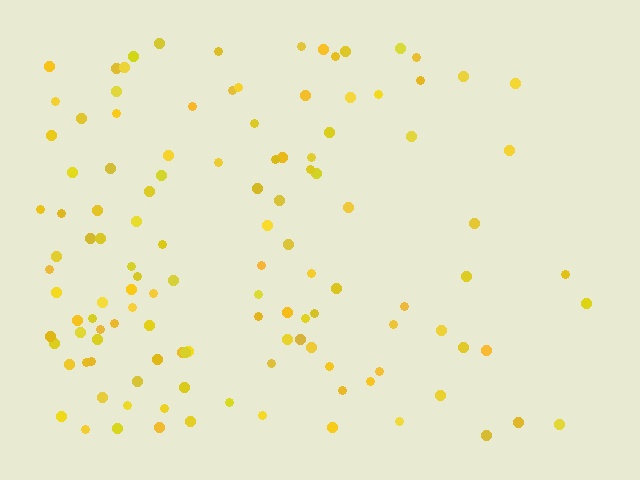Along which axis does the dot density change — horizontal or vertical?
Horizontal.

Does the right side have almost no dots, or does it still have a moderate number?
Still a moderate number, just noticeably fewer than the left.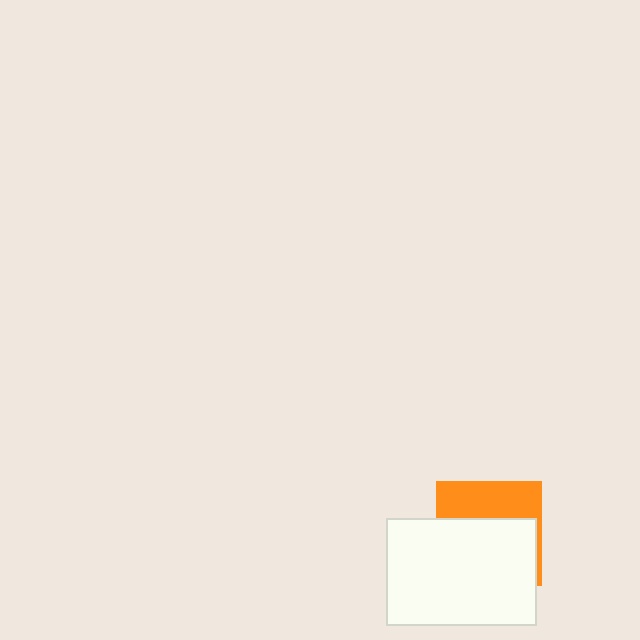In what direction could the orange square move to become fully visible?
The orange square could move up. That would shift it out from behind the white rectangle entirely.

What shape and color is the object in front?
The object in front is a white rectangle.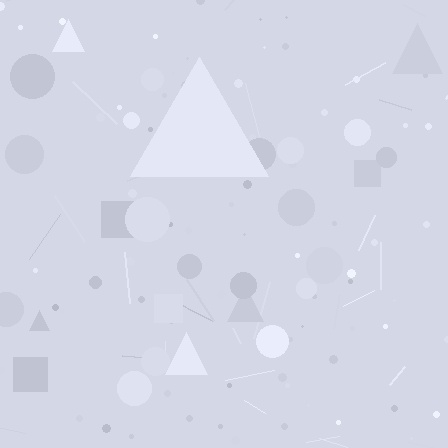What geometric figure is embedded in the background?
A triangle is embedded in the background.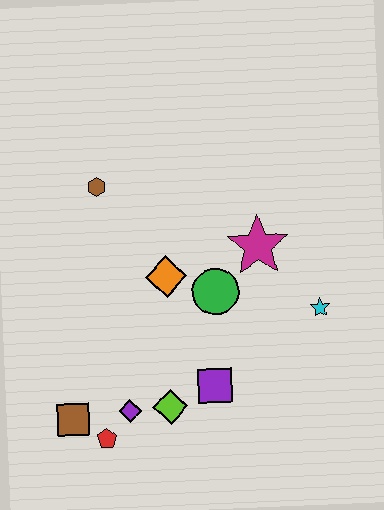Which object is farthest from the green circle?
The brown square is farthest from the green circle.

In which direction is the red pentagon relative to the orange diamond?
The red pentagon is below the orange diamond.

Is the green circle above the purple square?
Yes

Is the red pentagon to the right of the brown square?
Yes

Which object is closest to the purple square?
The lime diamond is closest to the purple square.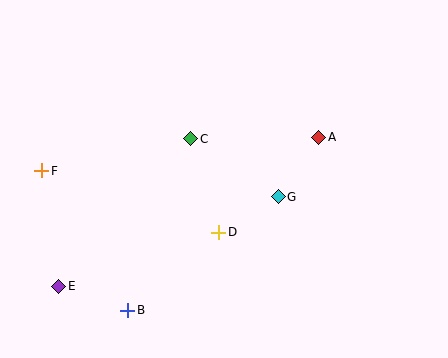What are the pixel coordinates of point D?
Point D is at (219, 232).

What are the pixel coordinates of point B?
Point B is at (128, 310).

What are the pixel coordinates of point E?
Point E is at (59, 286).